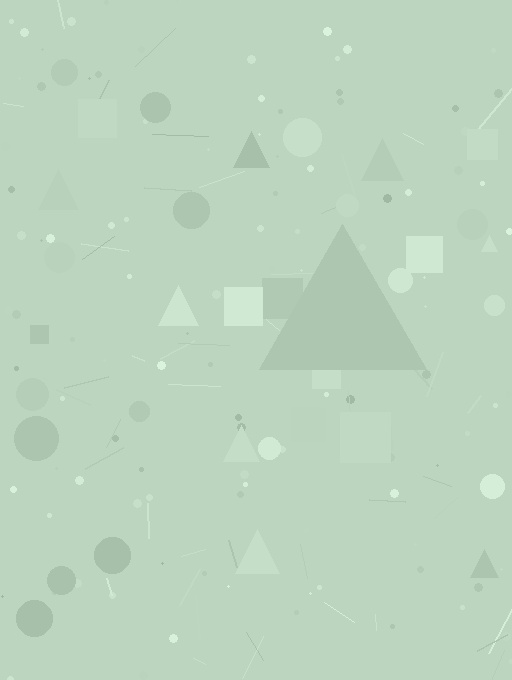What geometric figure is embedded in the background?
A triangle is embedded in the background.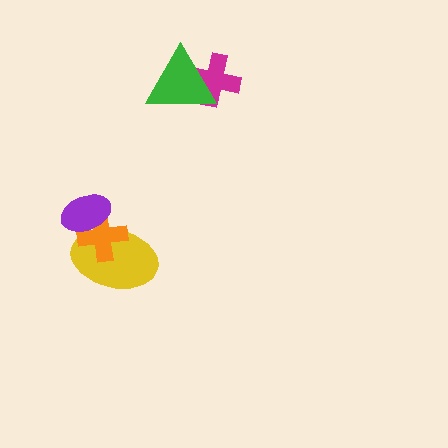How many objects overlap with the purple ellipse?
2 objects overlap with the purple ellipse.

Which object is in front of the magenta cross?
The green triangle is in front of the magenta cross.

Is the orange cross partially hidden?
Yes, it is partially covered by another shape.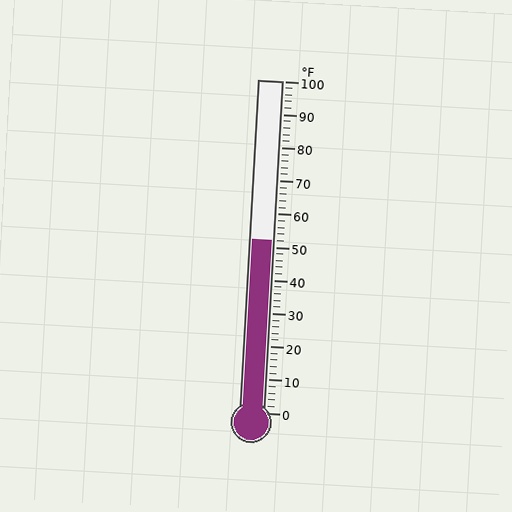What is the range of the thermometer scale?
The thermometer scale ranges from 0°F to 100°F.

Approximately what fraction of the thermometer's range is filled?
The thermometer is filled to approximately 50% of its range.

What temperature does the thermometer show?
The thermometer shows approximately 52°F.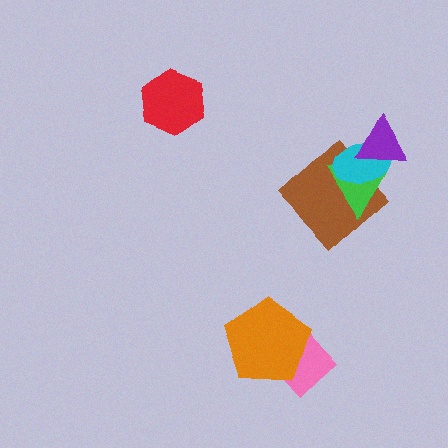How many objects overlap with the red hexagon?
0 objects overlap with the red hexagon.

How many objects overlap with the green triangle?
3 objects overlap with the green triangle.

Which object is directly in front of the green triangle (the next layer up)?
The cyan ellipse is directly in front of the green triangle.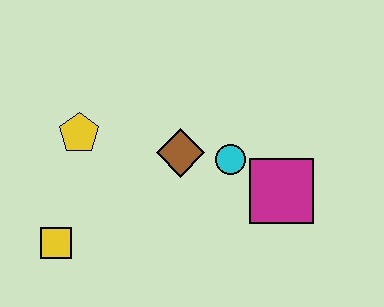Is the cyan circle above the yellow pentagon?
No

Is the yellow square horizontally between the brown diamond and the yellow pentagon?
No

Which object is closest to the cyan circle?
The brown diamond is closest to the cyan circle.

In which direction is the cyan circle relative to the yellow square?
The cyan circle is to the right of the yellow square.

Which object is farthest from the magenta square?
The yellow square is farthest from the magenta square.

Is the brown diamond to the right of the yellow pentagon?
Yes